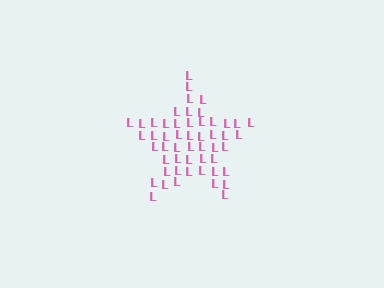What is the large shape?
The large shape is a star.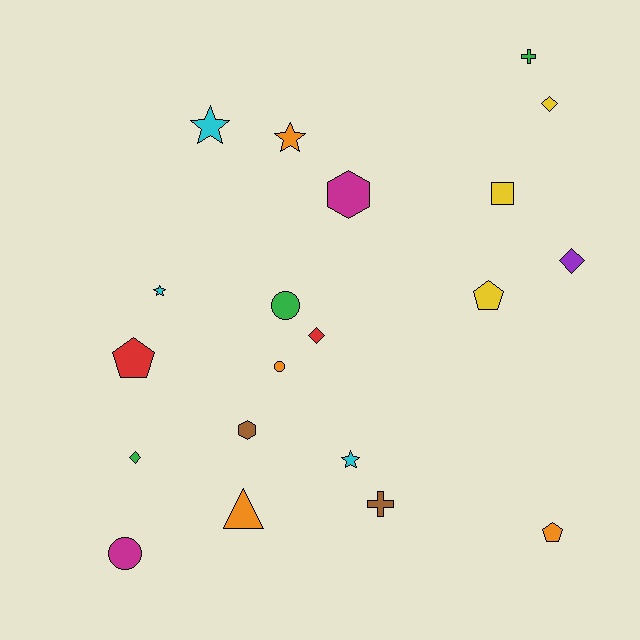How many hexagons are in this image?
There are 2 hexagons.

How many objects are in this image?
There are 20 objects.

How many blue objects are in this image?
There are no blue objects.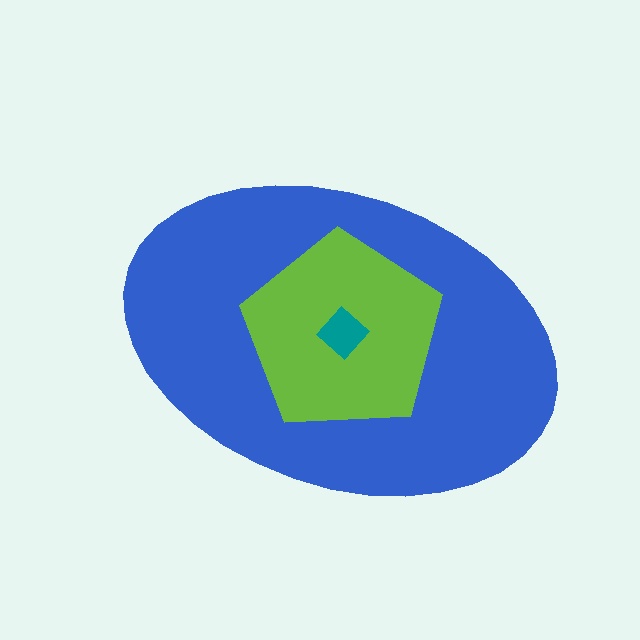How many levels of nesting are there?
3.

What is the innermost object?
The teal diamond.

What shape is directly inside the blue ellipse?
The lime pentagon.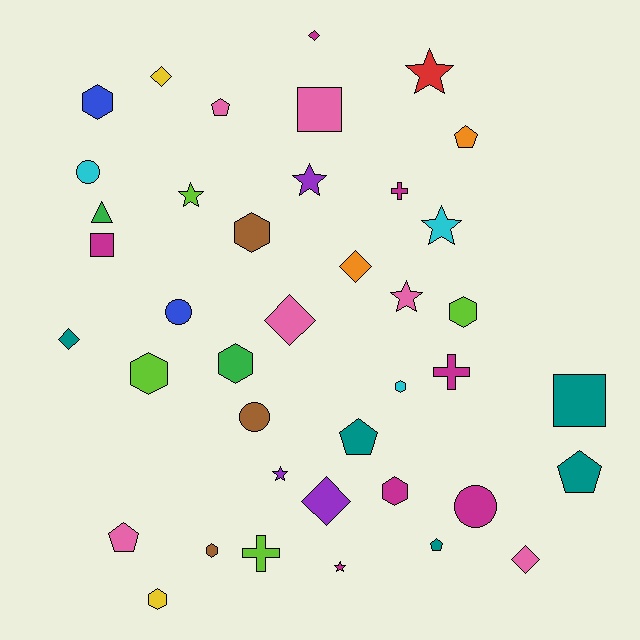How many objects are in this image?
There are 40 objects.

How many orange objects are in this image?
There are 2 orange objects.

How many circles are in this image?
There are 4 circles.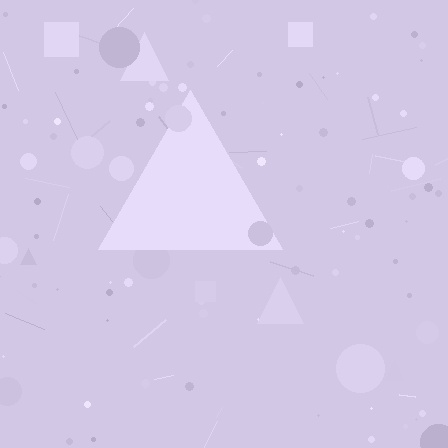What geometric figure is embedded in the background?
A triangle is embedded in the background.